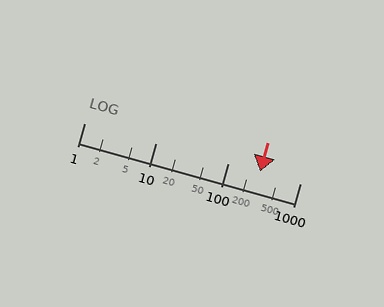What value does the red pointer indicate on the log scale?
The pointer indicates approximately 280.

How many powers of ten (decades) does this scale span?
The scale spans 3 decades, from 1 to 1000.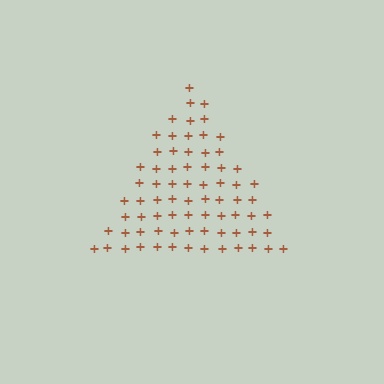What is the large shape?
The large shape is a triangle.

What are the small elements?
The small elements are plus signs.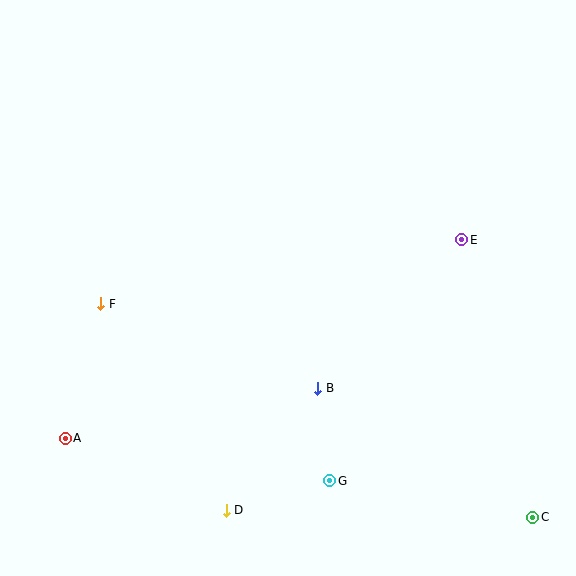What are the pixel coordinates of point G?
Point G is at (330, 481).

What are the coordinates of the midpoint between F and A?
The midpoint between F and A is at (83, 371).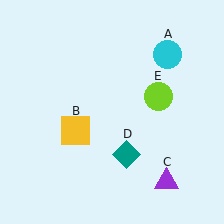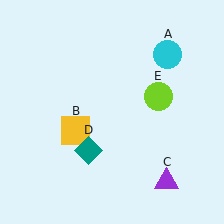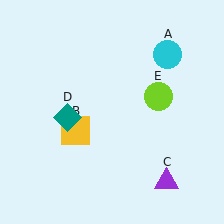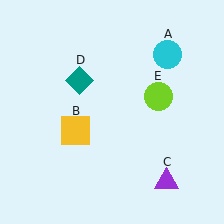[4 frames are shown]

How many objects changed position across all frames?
1 object changed position: teal diamond (object D).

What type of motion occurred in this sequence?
The teal diamond (object D) rotated clockwise around the center of the scene.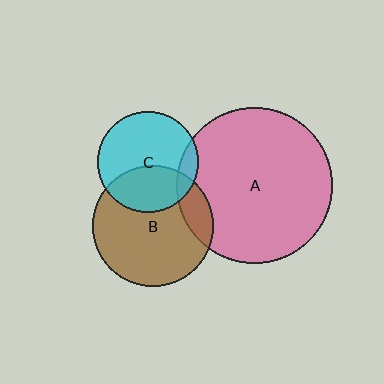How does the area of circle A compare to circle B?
Approximately 1.7 times.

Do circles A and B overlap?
Yes.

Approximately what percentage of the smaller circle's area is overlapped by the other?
Approximately 15%.